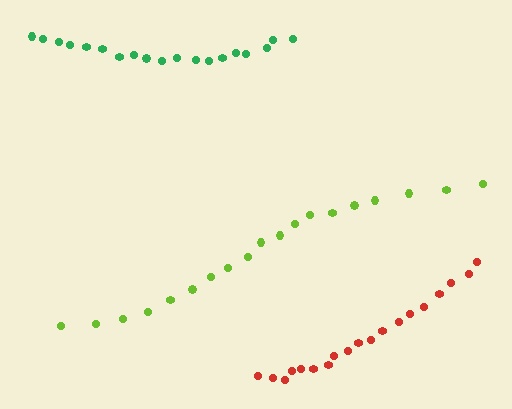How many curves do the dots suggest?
There are 3 distinct paths.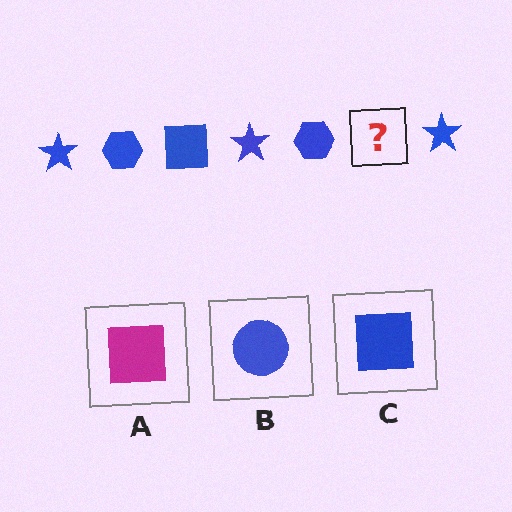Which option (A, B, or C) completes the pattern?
C.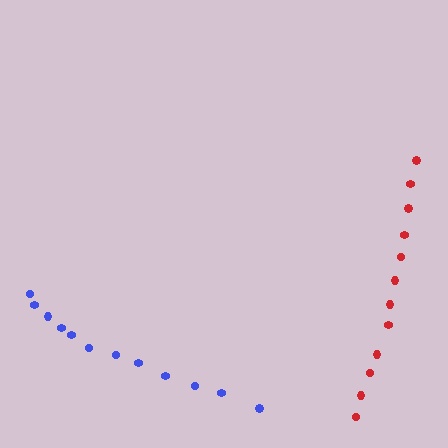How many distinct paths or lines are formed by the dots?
There are 2 distinct paths.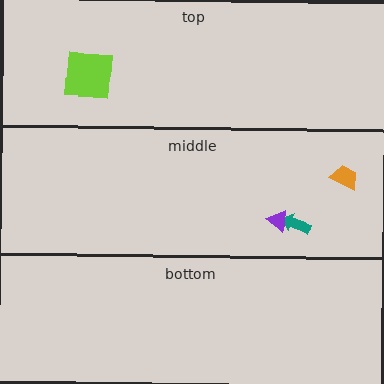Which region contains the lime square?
The top region.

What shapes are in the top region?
The lime square.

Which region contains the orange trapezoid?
The middle region.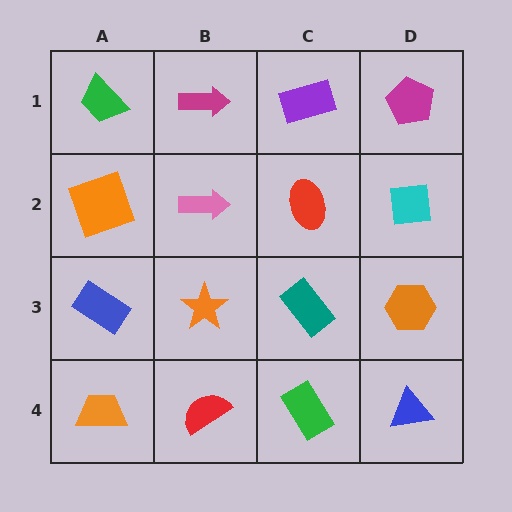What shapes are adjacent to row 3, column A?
An orange square (row 2, column A), an orange trapezoid (row 4, column A), an orange star (row 3, column B).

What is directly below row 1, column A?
An orange square.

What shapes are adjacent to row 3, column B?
A pink arrow (row 2, column B), a red semicircle (row 4, column B), a blue rectangle (row 3, column A), a teal rectangle (row 3, column C).